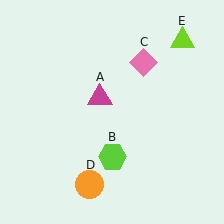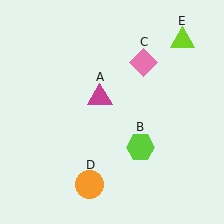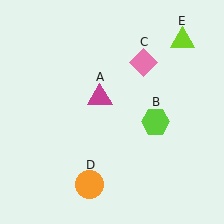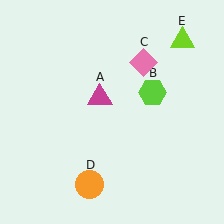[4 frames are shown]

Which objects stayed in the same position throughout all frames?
Magenta triangle (object A) and pink diamond (object C) and orange circle (object D) and lime triangle (object E) remained stationary.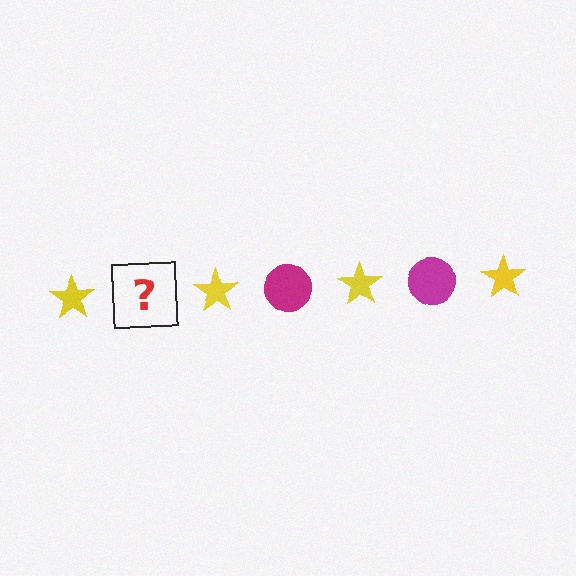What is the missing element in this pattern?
The missing element is a magenta circle.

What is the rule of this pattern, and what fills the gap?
The rule is that the pattern alternates between yellow star and magenta circle. The gap should be filled with a magenta circle.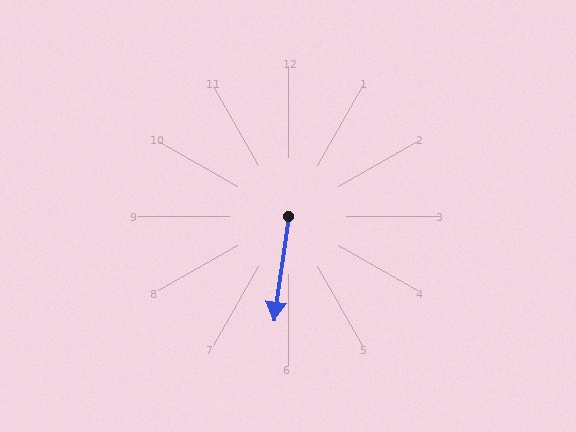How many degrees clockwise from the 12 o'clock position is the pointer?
Approximately 188 degrees.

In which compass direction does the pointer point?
South.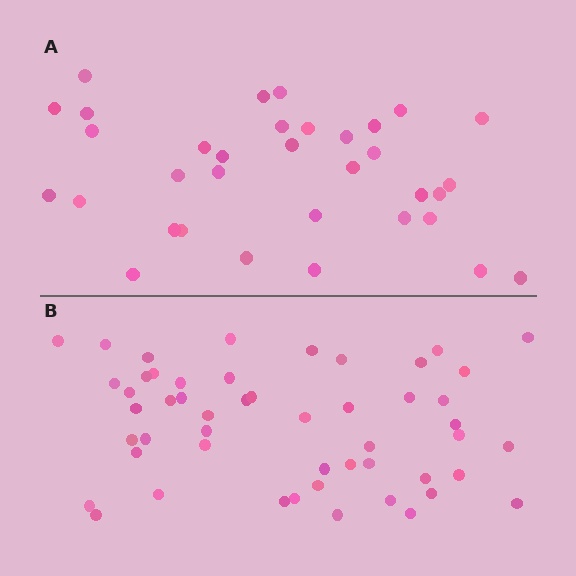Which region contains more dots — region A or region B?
Region B (the bottom region) has more dots.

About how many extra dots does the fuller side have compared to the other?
Region B has approximately 15 more dots than region A.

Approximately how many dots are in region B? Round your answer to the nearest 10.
About 50 dots. (The exact count is 51, which rounds to 50.)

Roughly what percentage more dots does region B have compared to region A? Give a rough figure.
About 50% more.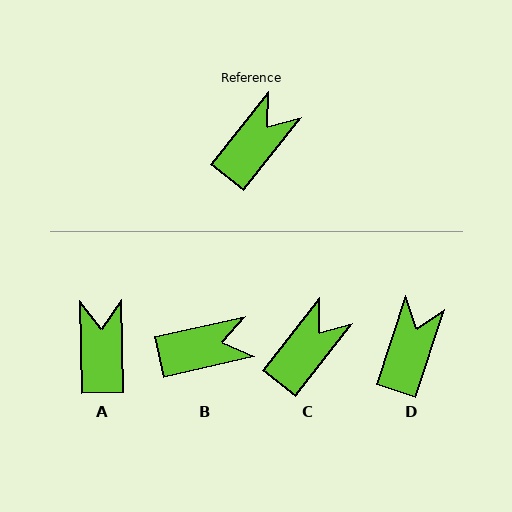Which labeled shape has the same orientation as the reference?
C.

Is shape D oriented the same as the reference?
No, it is off by about 20 degrees.